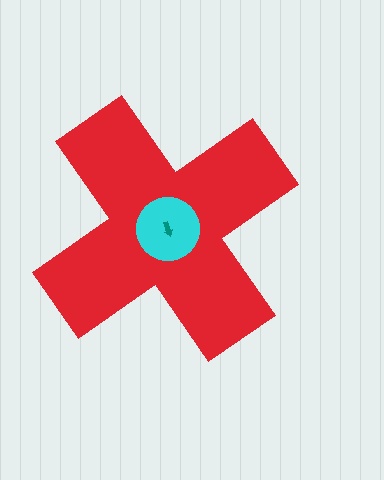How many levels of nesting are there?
3.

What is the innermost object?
The teal arrow.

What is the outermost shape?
The red cross.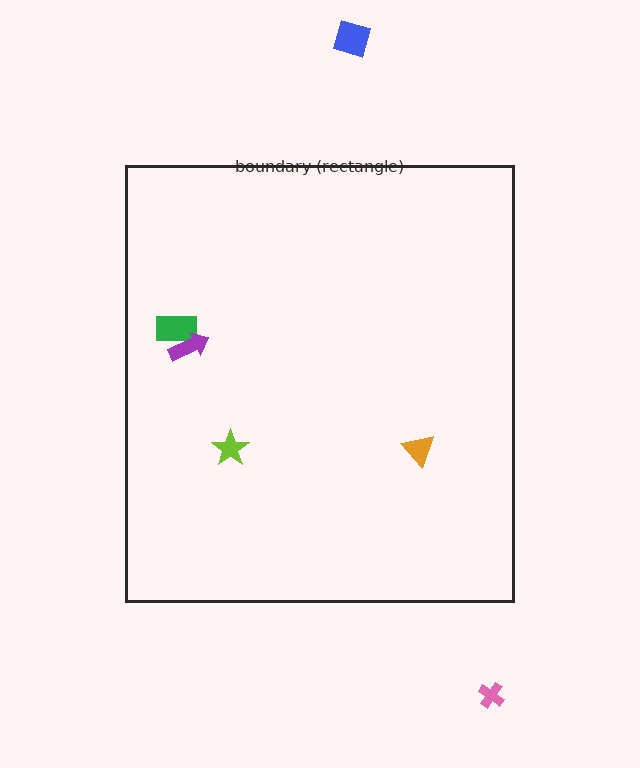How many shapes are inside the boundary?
4 inside, 2 outside.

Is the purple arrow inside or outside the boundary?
Inside.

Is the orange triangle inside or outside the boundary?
Inside.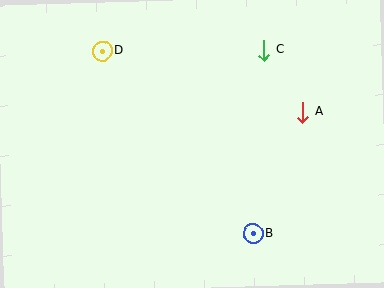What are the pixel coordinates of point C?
Point C is at (264, 50).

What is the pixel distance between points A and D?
The distance between A and D is 210 pixels.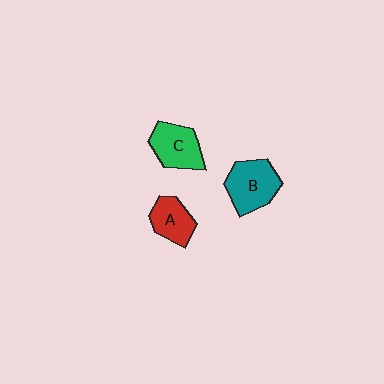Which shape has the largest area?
Shape B (teal).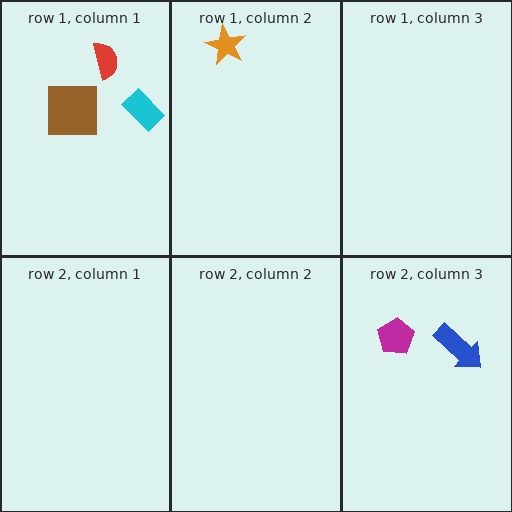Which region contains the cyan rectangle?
The row 1, column 1 region.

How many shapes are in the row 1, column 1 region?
3.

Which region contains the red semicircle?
The row 1, column 1 region.